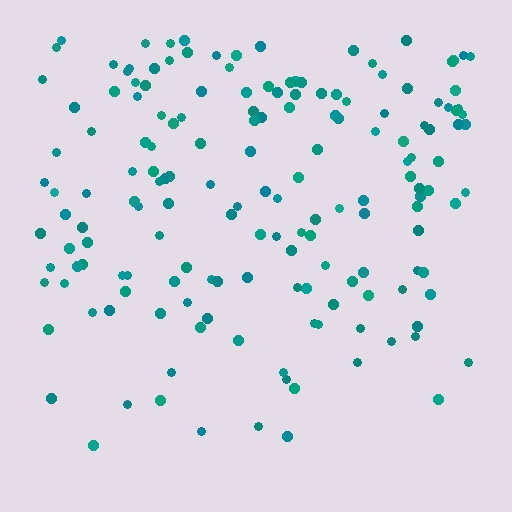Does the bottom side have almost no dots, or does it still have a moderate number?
Still a moderate number, just noticeably fewer than the top.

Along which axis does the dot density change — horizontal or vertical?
Vertical.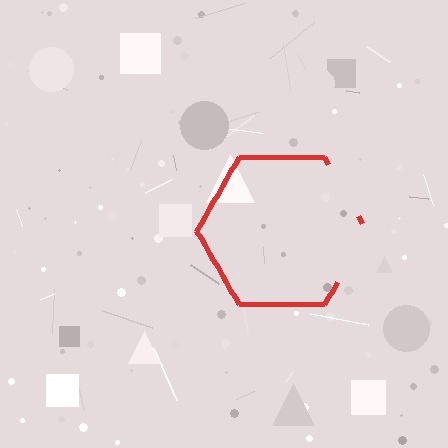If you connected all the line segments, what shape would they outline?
They would outline a hexagon.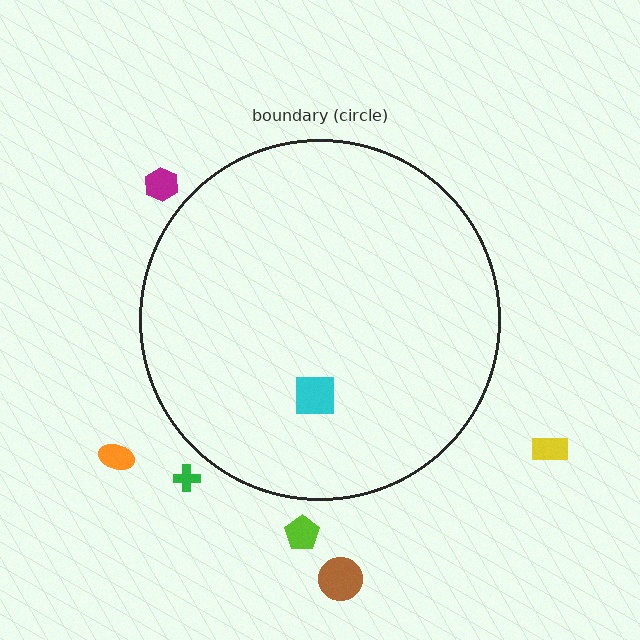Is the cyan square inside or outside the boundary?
Inside.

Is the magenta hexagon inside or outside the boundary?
Outside.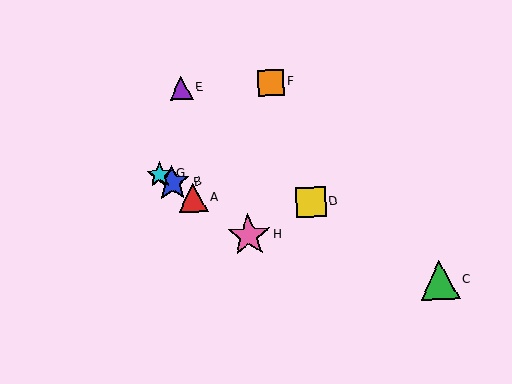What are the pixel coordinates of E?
Object E is at (181, 89).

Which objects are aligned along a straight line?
Objects A, B, G, H are aligned along a straight line.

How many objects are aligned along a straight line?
4 objects (A, B, G, H) are aligned along a straight line.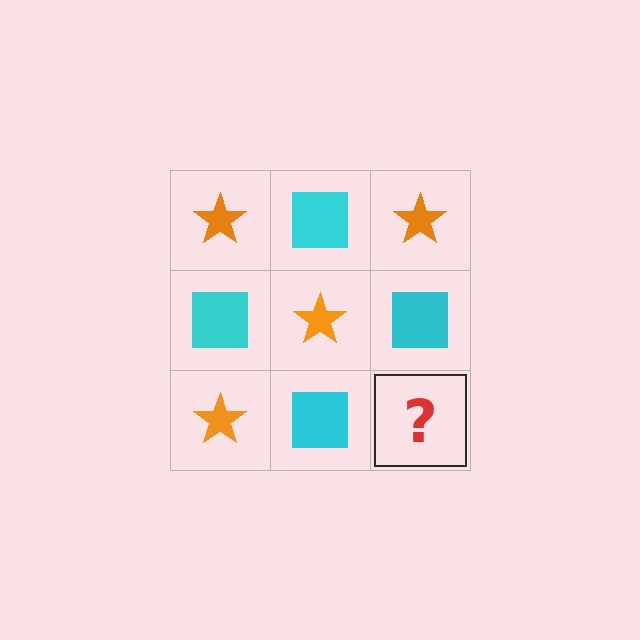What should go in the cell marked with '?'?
The missing cell should contain an orange star.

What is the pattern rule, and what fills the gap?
The rule is that it alternates orange star and cyan square in a checkerboard pattern. The gap should be filled with an orange star.